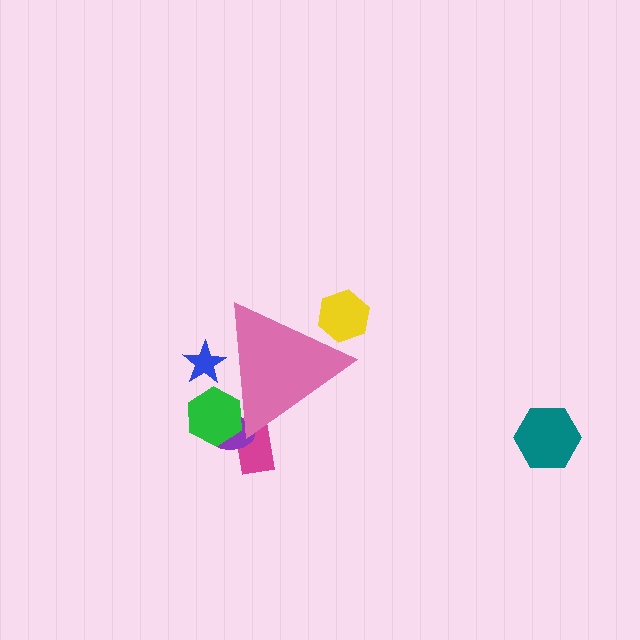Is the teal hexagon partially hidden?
No, the teal hexagon is fully visible.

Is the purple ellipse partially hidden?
Yes, the purple ellipse is partially hidden behind the pink triangle.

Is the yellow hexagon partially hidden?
Yes, the yellow hexagon is partially hidden behind the pink triangle.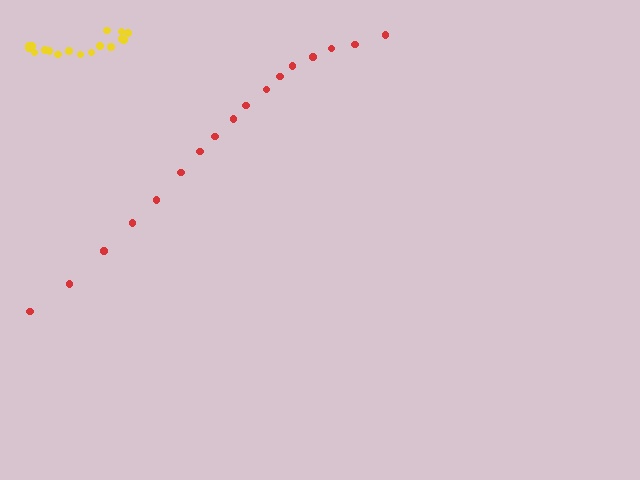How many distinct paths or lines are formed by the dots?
There are 2 distinct paths.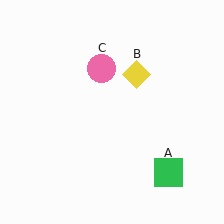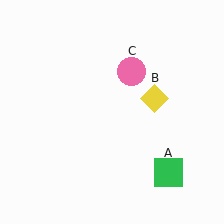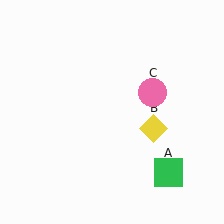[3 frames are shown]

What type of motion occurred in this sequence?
The yellow diamond (object B), pink circle (object C) rotated clockwise around the center of the scene.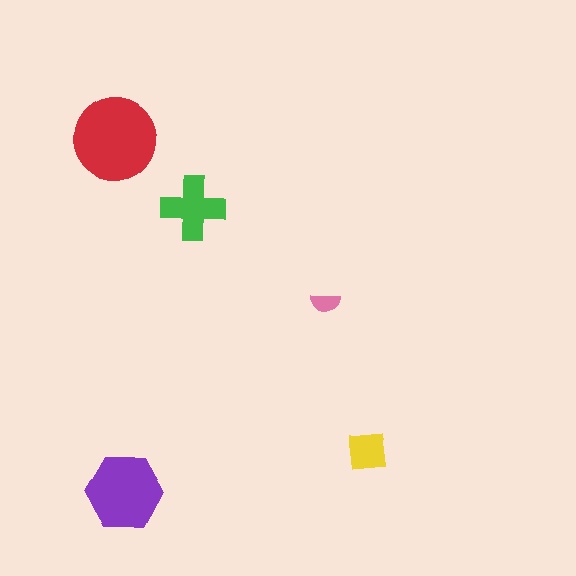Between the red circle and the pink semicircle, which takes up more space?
The red circle.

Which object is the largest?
The red circle.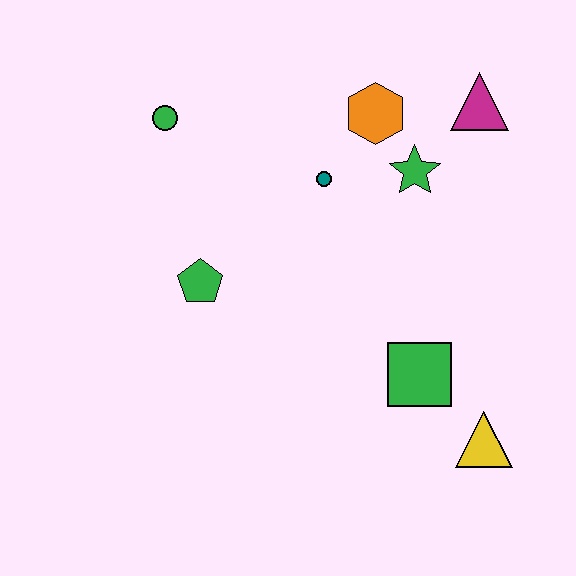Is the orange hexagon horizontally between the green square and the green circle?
Yes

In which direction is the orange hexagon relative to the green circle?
The orange hexagon is to the right of the green circle.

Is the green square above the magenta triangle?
No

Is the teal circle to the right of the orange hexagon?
No